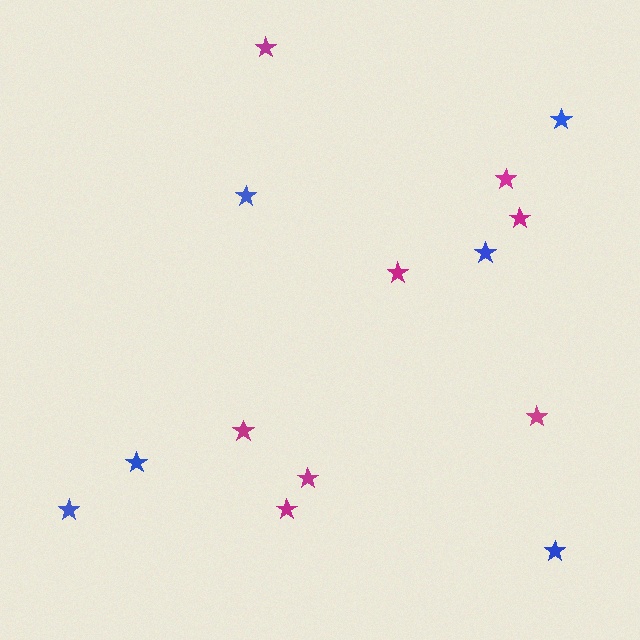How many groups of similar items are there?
There are 2 groups: one group of blue stars (6) and one group of magenta stars (8).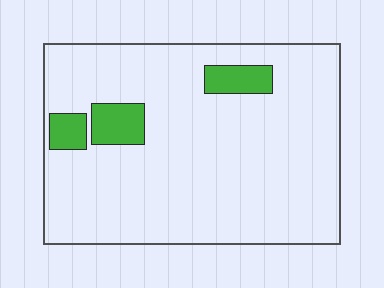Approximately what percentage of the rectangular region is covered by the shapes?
Approximately 10%.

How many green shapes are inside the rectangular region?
3.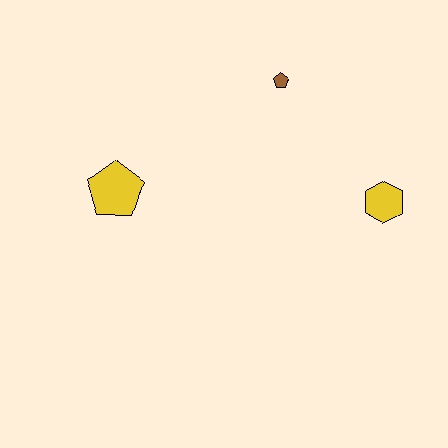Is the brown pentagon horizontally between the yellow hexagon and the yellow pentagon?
Yes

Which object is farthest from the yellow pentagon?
The yellow hexagon is farthest from the yellow pentagon.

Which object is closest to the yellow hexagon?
The brown pentagon is closest to the yellow hexagon.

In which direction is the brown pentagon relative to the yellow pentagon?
The brown pentagon is to the right of the yellow pentagon.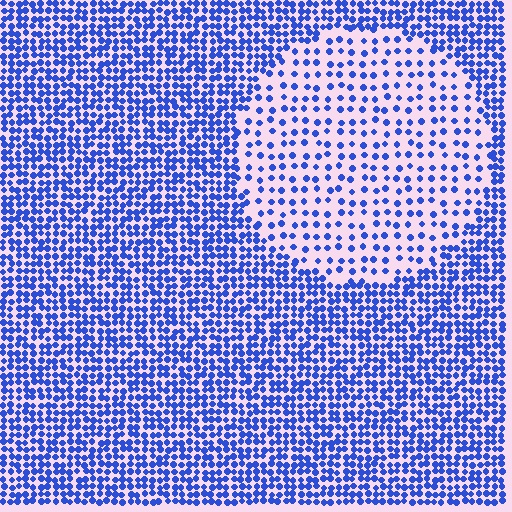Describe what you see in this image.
The image contains small blue elements arranged at two different densities. A circle-shaped region is visible where the elements are less densely packed than the surrounding area.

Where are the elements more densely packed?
The elements are more densely packed outside the circle boundary.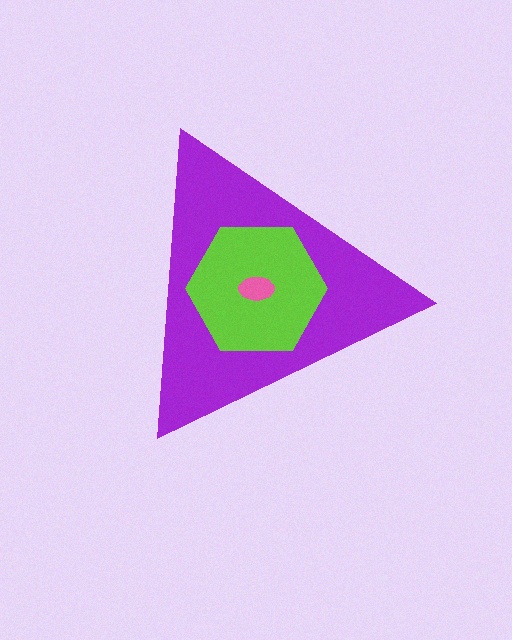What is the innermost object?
The pink ellipse.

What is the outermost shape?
The purple triangle.